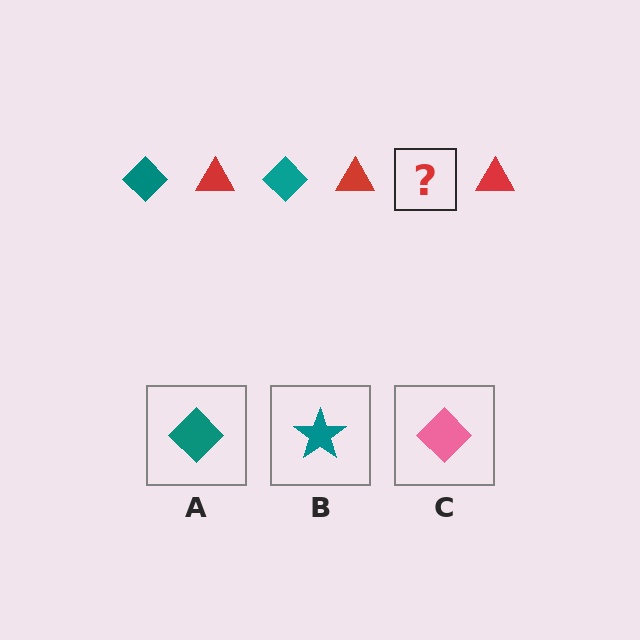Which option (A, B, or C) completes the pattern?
A.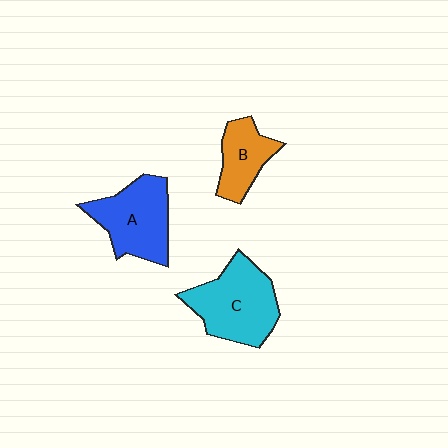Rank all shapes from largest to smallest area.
From largest to smallest: C (cyan), A (blue), B (orange).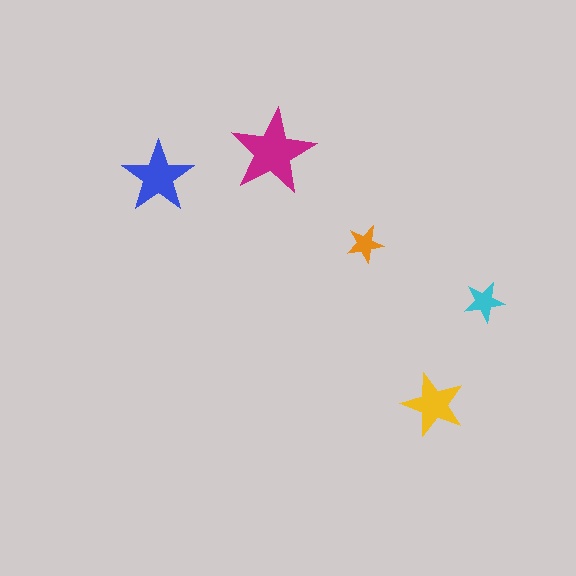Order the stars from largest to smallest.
the magenta one, the blue one, the yellow one, the cyan one, the orange one.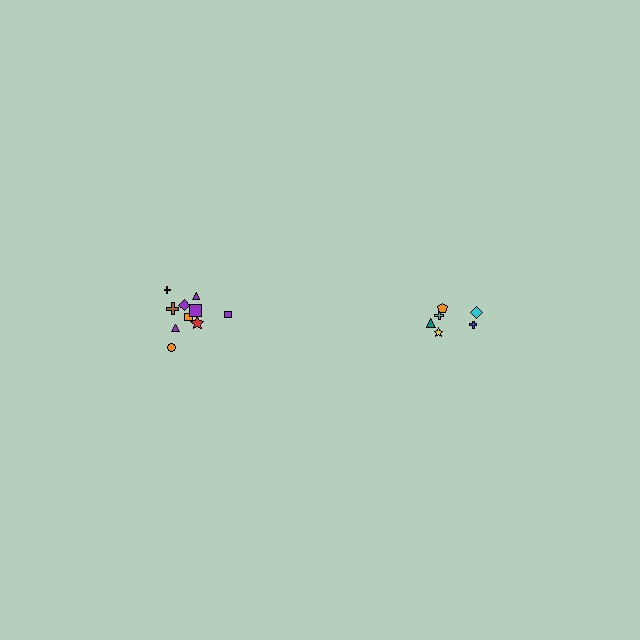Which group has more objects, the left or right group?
The left group.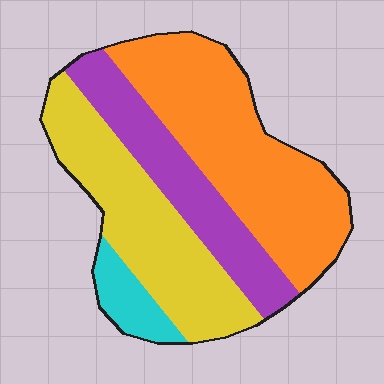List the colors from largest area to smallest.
From largest to smallest: orange, yellow, purple, cyan.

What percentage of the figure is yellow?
Yellow covers 31% of the figure.